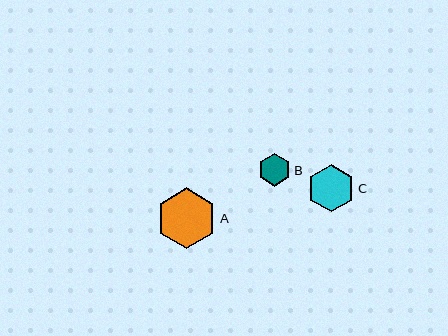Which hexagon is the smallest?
Hexagon B is the smallest with a size of approximately 33 pixels.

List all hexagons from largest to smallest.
From largest to smallest: A, C, B.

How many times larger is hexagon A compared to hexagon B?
Hexagon A is approximately 1.9 times the size of hexagon B.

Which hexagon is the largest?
Hexagon A is the largest with a size of approximately 61 pixels.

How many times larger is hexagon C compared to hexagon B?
Hexagon C is approximately 1.4 times the size of hexagon B.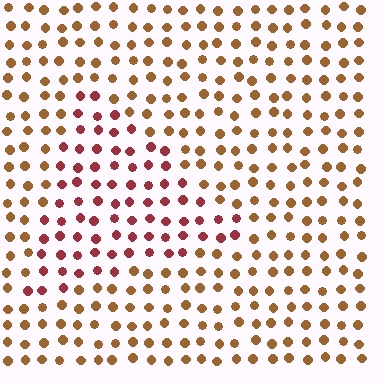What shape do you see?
I see a triangle.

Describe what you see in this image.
The image is filled with small brown elements in a uniform arrangement. A triangle-shaped region is visible where the elements are tinted to a slightly different hue, forming a subtle color boundary.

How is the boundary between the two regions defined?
The boundary is defined purely by a slight shift in hue (about 38 degrees). Spacing, size, and orientation are identical on both sides.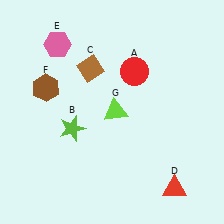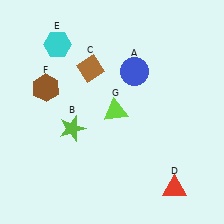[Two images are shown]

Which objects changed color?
A changed from red to blue. E changed from pink to cyan.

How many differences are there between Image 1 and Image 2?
There are 2 differences between the two images.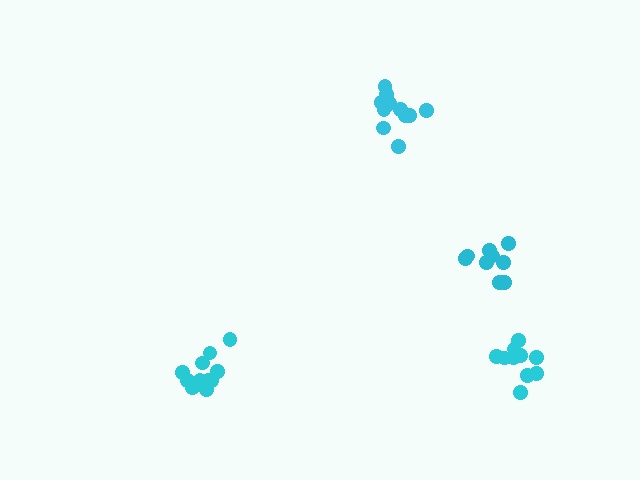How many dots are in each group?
Group 1: 9 dots, Group 2: 11 dots, Group 3: 11 dots, Group 4: 10 dots (41 total).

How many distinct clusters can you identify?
There are 4 distinct clusters.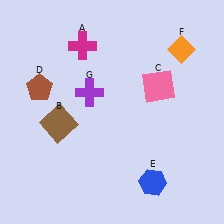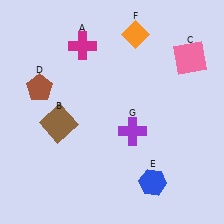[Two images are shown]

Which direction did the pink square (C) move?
The pink square (C) moved right.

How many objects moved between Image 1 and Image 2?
3 objects moved between the two images.